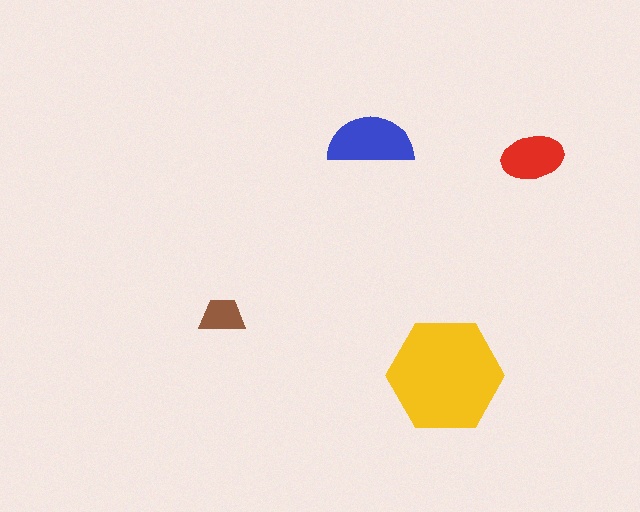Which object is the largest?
The yellow hexagon.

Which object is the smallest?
The brown trapezoid.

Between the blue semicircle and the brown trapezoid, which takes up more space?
The blue semicircle.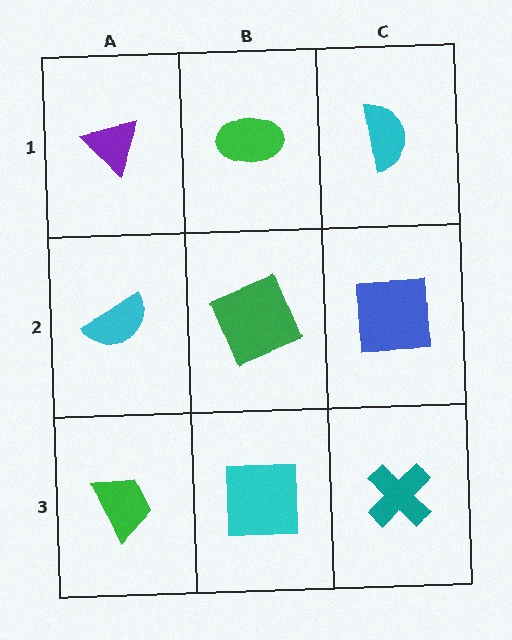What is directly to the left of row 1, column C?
A green ellipse.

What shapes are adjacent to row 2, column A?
A purple triangle (row 1, column A), a green trapezoid (row 3, column A), a green square (row 2, column B).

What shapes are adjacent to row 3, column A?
A cyan semicircle (row 2, column A), a cyan square (row 3, column B).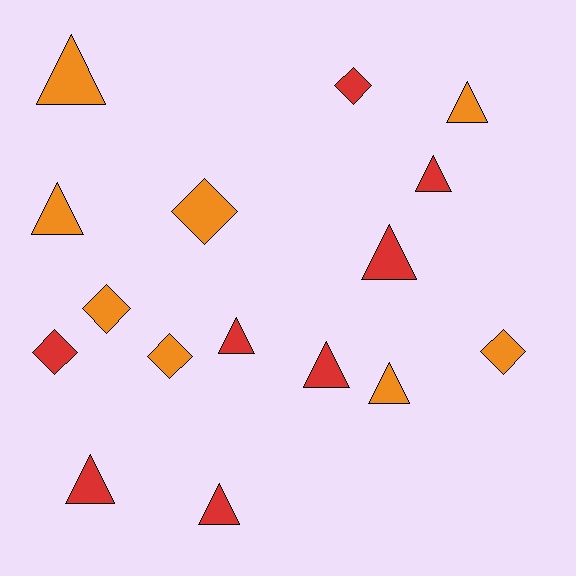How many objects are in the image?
There are 16 objects.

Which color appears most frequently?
Orange, with 8 objects.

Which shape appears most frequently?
Triangle, with 10 objects.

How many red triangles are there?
There are 6 red triangles.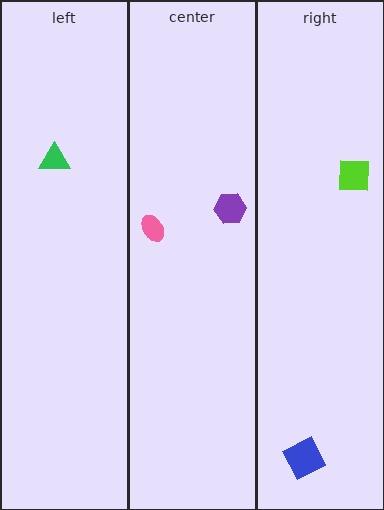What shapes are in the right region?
The blue square, the lime square.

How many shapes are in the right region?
2.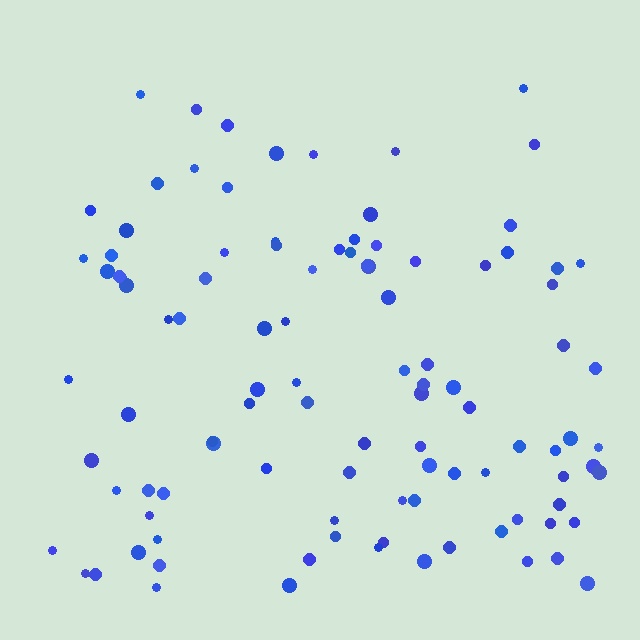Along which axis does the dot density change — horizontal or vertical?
Vertical.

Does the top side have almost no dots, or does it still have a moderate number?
Still a moderate number, just noticeably fewer than the bottom.